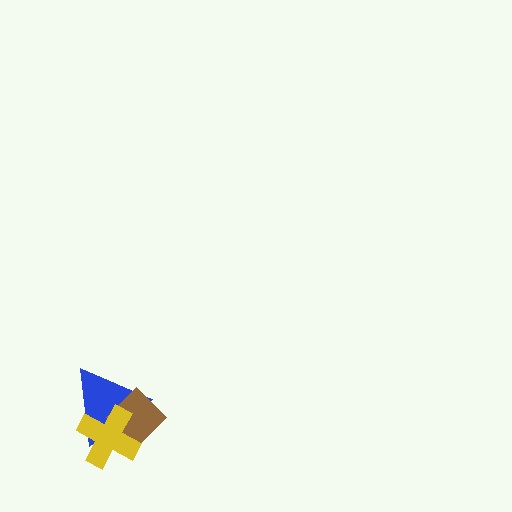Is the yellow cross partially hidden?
No, no other shape covers it.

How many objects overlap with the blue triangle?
2 objects overlap with the blue triangle.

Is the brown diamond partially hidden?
Yes, it is partially covered by another shape.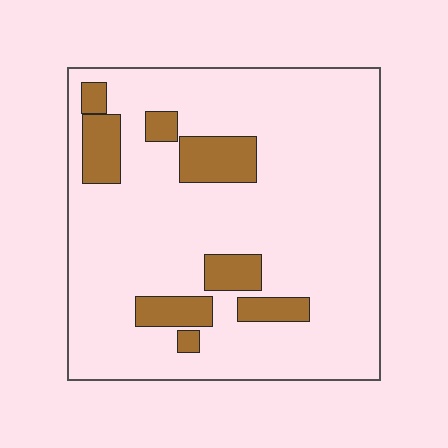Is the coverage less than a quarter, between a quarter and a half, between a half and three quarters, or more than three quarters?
Less than a quarter.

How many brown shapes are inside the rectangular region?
8.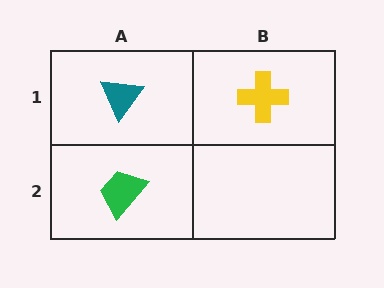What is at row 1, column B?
A yellow cross.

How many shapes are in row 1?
2 shapes.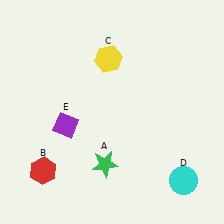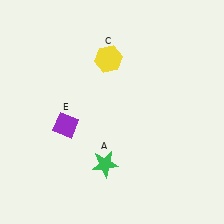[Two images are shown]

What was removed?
The red hexagon (B), the cyan circle (D) were removed in Image 2.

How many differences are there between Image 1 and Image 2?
There are 2 differences between the two images.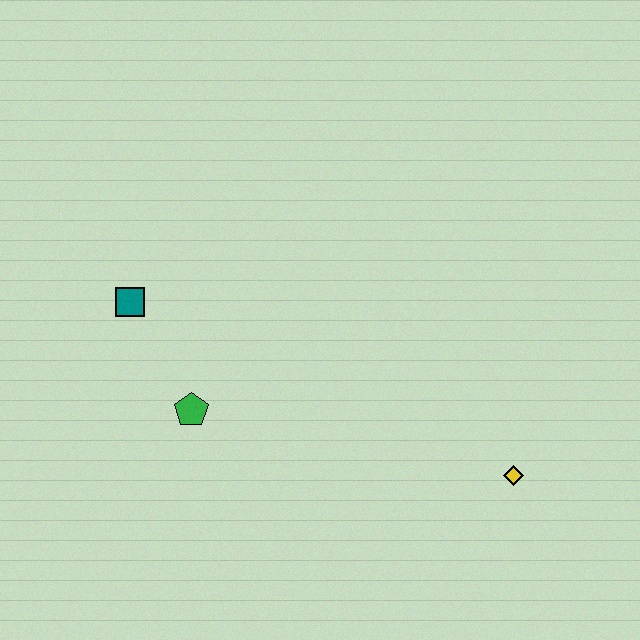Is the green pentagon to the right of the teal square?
Yes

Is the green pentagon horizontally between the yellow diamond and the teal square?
Yes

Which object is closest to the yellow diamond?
The green pentagon is closest to the yellow diamond.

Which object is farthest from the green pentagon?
The yellow diamond is farthest from the green pentagon.